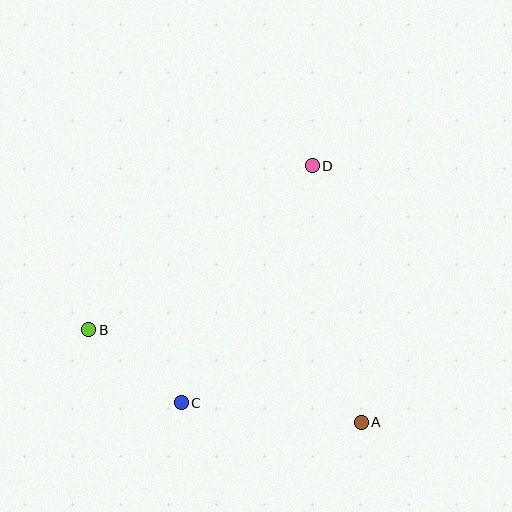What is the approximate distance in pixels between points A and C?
The distance between A and C is approximately 181 pixels.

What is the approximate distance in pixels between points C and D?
The distance between C and D is approximately 271 pixels.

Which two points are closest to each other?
Points B and C are closest to each other.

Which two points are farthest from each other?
Points A and B are farthest from each other.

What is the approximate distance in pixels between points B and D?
The distance between B and D is approximately 277 pixels.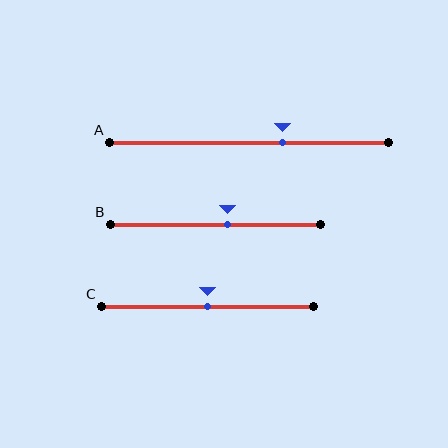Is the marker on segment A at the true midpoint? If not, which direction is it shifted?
No, the marker on segment A is shifted to the right by about 12% of the segment length.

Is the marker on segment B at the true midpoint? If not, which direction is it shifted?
No, the marker on segment B is shifted to the right by about 6% of the segment length.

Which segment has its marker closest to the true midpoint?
Segment C has its marker closest to the true midpoint.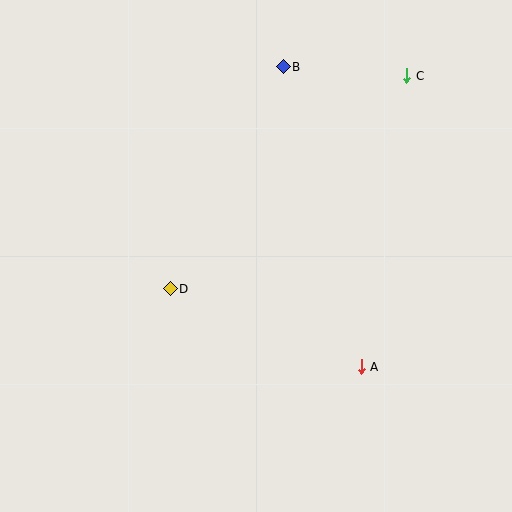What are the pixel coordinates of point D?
Point D is at (170, 289).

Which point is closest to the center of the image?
Point D at (170, 289) is closest to the center.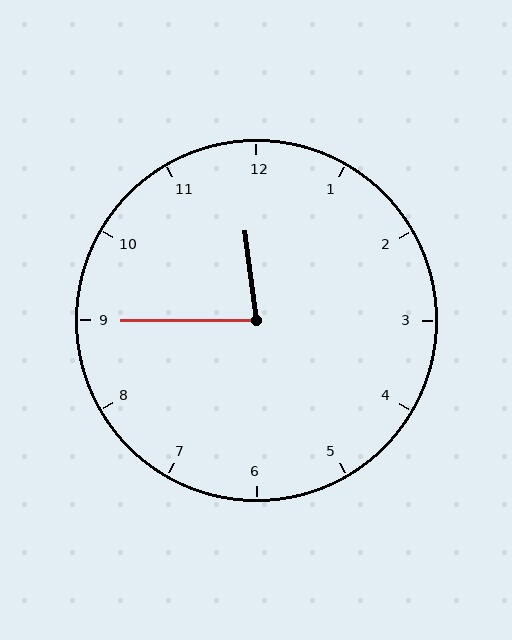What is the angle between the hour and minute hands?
Approximately 82 degrees.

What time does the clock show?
11:45.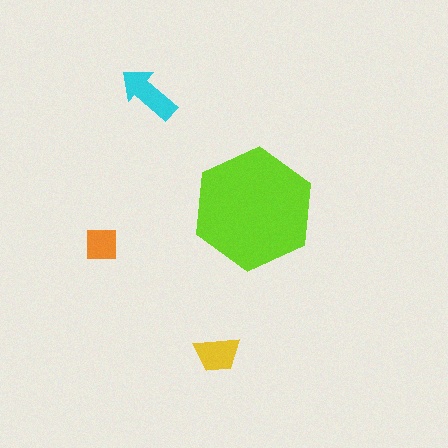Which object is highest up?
The cyan arrow is topmost.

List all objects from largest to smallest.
The lime hexagon, the cyan arrow, the yellow trapezoid, the orange square.